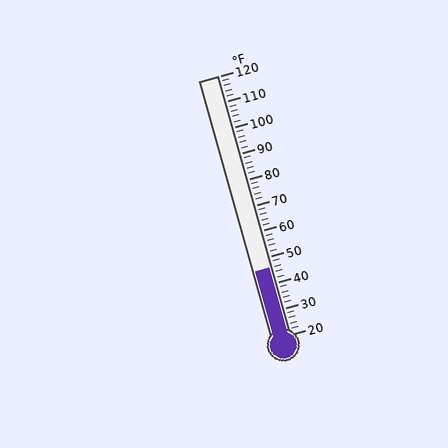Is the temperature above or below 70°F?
The temperature is below 70°F.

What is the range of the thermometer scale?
The thermometer scale ranges from 20°F to 120°F.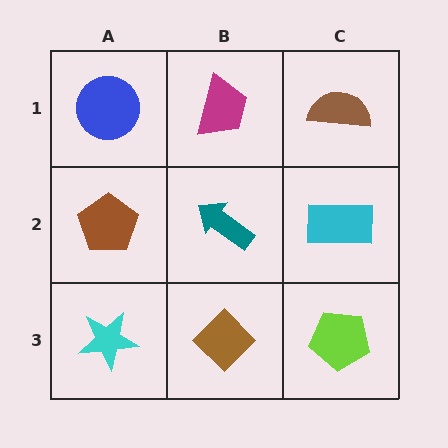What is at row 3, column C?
A lime pentagon.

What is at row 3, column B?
A brown diamond.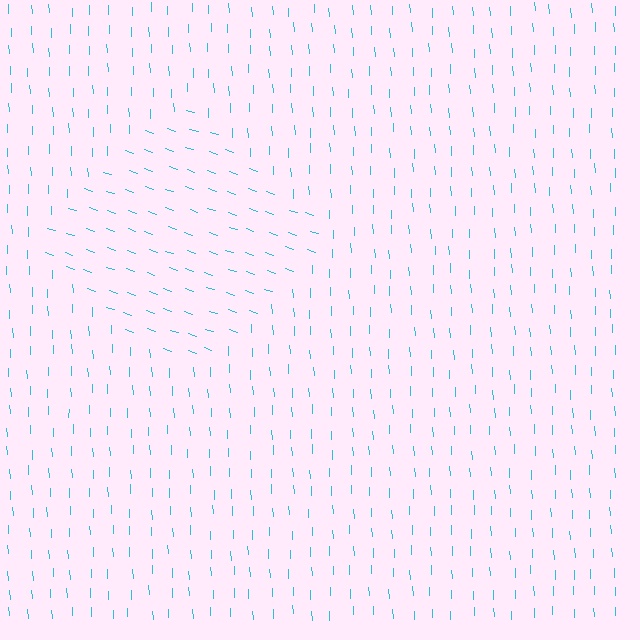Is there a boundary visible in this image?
Yes, there is a texture boundary formed by a change in line orientation.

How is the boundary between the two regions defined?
The boundary is defined purely by a change in line orientation (approximately 68 degrees difference). All lines are the same color and thickness.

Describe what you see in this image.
The image is filled with small cyan line segments. A diamond region in the image has lines oriented differently from the surrounding lines, creating a visible texture boundary.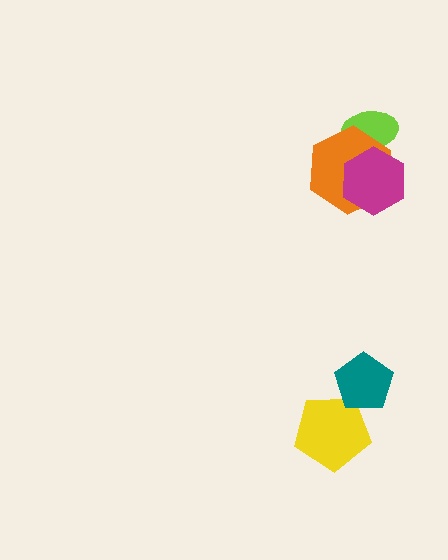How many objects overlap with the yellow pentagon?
1 object overlaps with the yellow pentagon.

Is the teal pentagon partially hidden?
No, no other shape covers it.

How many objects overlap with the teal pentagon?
1 object overlaps with the teal pentagon.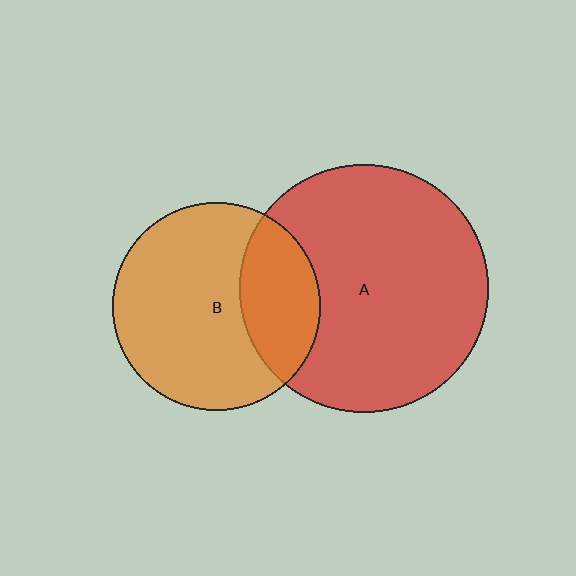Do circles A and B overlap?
Yes.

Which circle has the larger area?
Circle A (red).